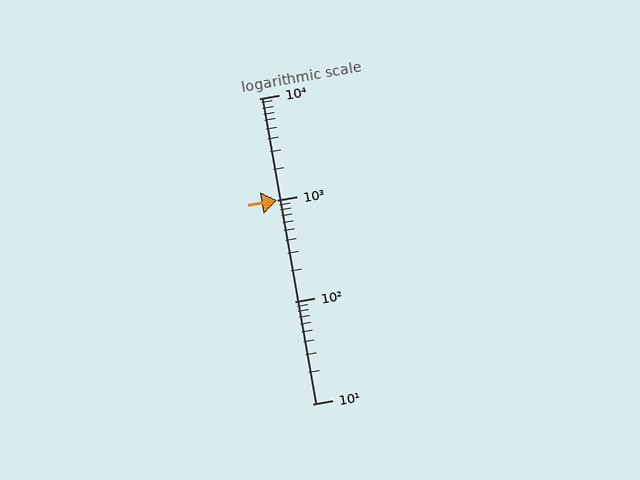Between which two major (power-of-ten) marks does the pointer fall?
The pointer is between 1000 and 10000.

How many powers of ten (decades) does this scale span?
The scale spans 3 decades, from 10 to 10000.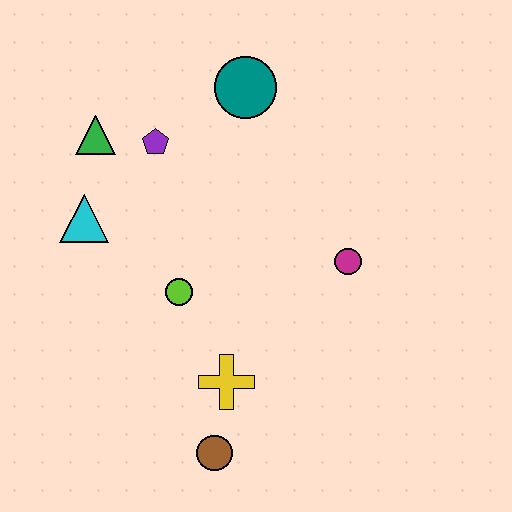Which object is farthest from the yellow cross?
The teal circle is farthest from the yellow cross.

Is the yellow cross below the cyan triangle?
Yes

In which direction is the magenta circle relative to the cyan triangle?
The magenta circle is to the right of the cyan triangle.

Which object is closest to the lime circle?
The yellow cross is closest to the lime circle.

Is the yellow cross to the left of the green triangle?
No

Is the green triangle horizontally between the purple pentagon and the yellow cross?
No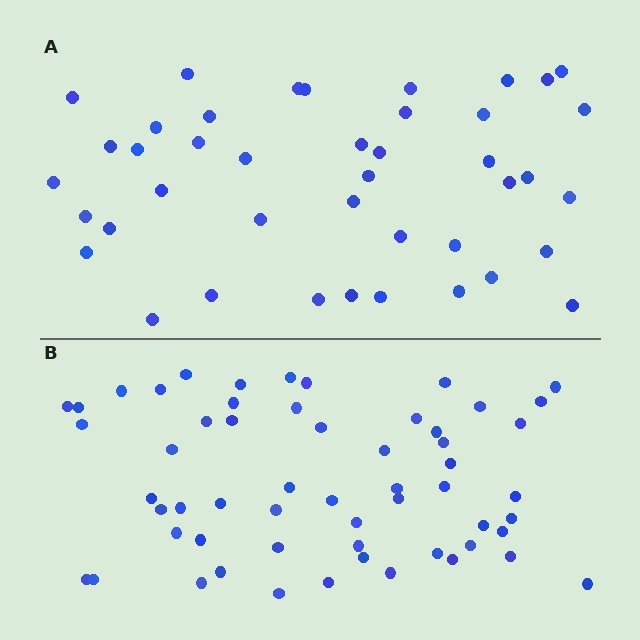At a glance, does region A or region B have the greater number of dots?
Region B (the bottom region) has more dots.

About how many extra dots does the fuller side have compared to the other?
Region B has approximately 15 more dots than region A.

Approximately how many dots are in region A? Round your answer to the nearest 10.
About 40 dots. (The exact count is 42, which rounds to 40.)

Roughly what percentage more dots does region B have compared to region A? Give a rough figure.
About 35% more.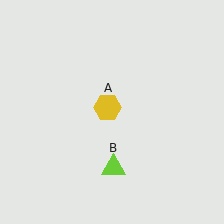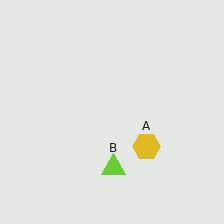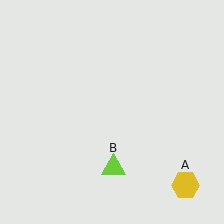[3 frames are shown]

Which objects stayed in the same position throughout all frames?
Lime triangle (object B) remained stationary.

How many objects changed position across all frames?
1 object changed position: yellow hexagon (object A).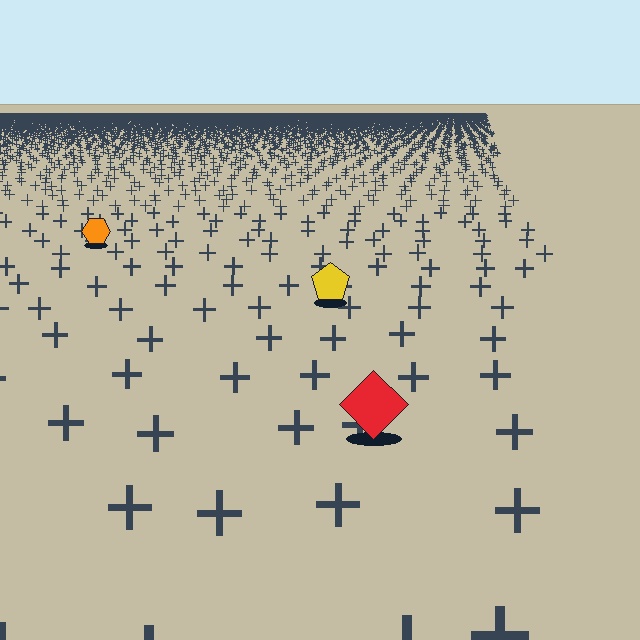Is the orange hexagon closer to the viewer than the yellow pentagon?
No. The yellow pentagon is closer — you can tell from the texture gradient: the ground texture is coarser near it.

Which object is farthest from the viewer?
The orange hexagon is farthest from the viewer. It appears smaller and the ground texture around it is denser.